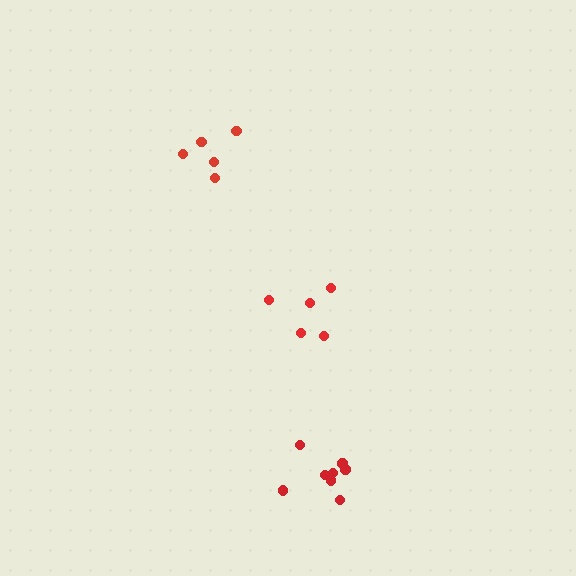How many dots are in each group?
Group 1: 5 dots, Group 2: 9 dots, Group 3: 5 dots (19 total).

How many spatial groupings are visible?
There are 3 spatial groupings.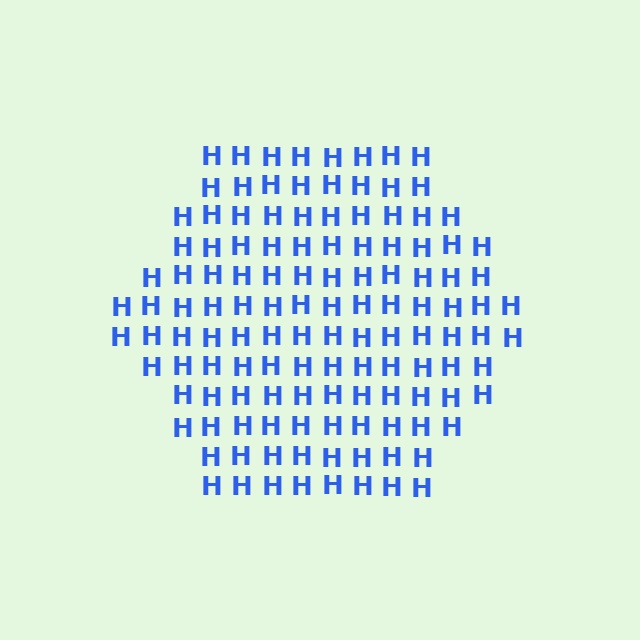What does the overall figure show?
The overall figure shows a hexagon.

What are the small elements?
The small elements are letter H's.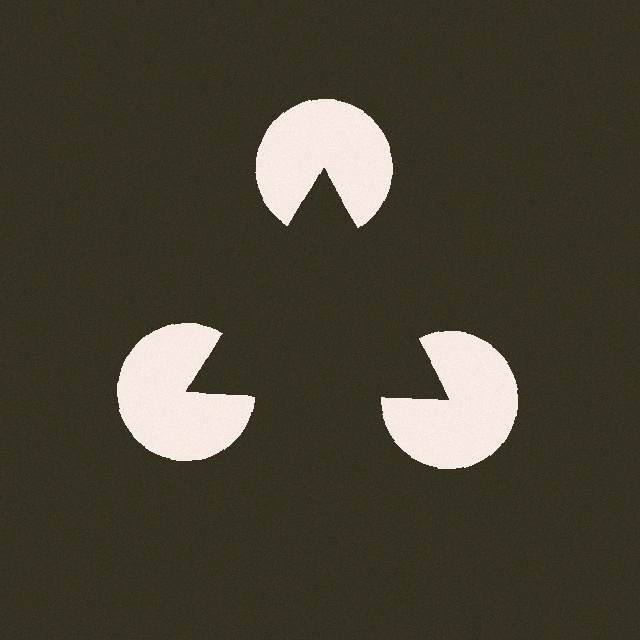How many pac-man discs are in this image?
There are 3 — one at each vertex of the illusory triangle.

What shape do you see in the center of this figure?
An illusory triangle — its edges are inferred from the aligned wedge cuts in the pac-man discs, not physically drawn.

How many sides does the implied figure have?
3 sides.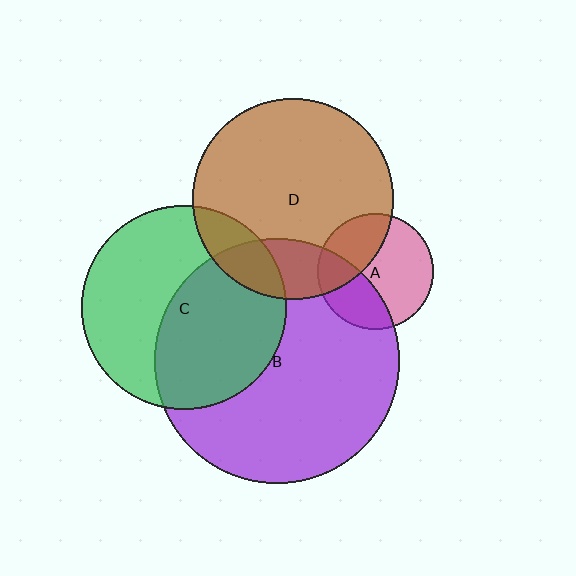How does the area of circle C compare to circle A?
Approximately 3.1 times.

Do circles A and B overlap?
Yes.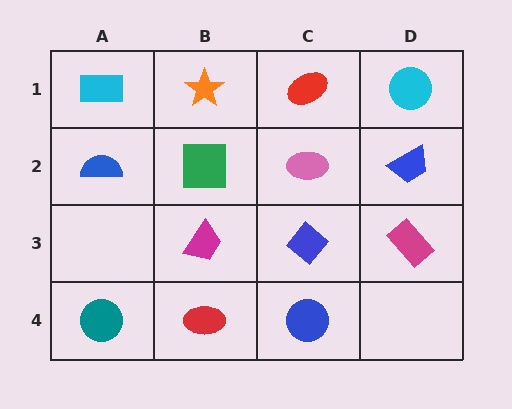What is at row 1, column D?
A cyan circle.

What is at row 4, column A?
A teal circle.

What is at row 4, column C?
A blue circle.